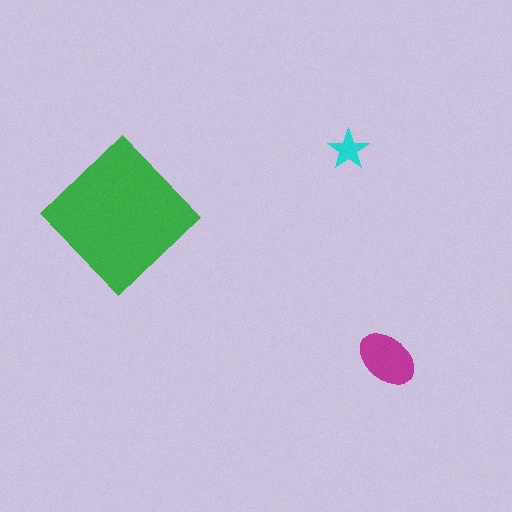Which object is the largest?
The green diamond.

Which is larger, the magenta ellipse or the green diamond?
The green diamond.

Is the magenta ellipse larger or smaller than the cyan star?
Larger.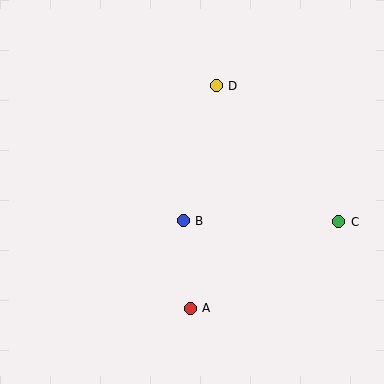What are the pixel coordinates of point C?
Point C is at (339, 222).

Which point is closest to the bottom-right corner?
Point C is closest to the bottom-right corner.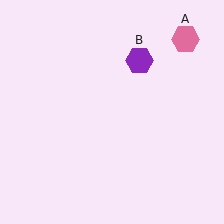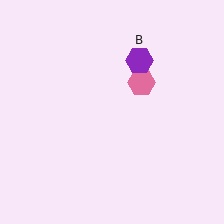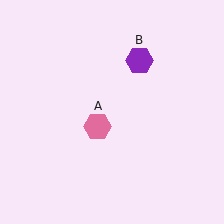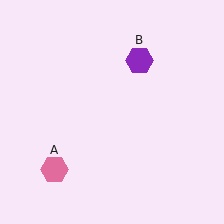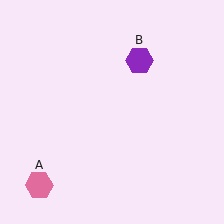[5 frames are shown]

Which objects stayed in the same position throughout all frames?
Purple hexagon (object B) remained stationary.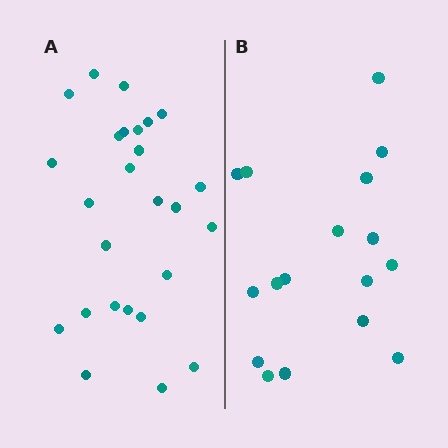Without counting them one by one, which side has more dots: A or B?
Region A (the left region) has more dots.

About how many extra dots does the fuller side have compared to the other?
Region A has roughly 8 or so more dots than region B.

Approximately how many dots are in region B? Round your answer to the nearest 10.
About 20 dots. (The exact count is 17, which rounds to 20.)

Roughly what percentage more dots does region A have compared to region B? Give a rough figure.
About 55% more.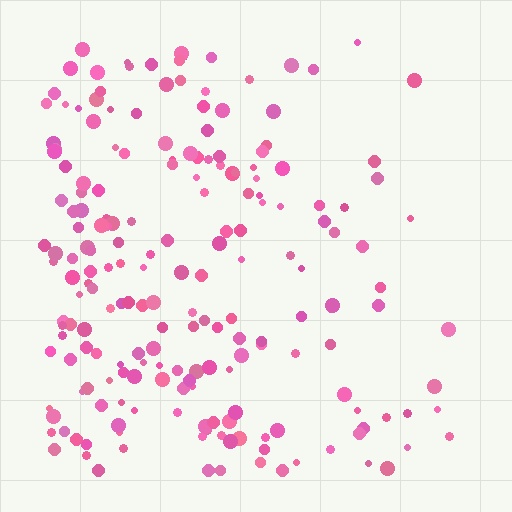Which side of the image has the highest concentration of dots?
The left.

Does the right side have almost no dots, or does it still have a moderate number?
Still a moderate number, just noticeably fewer than the left.